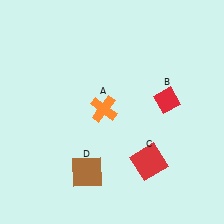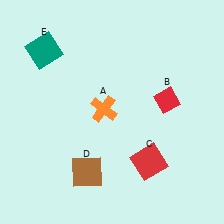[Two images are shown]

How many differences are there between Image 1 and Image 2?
There is 1 difference between the two images.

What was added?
A teal square (E) was added in Image 2.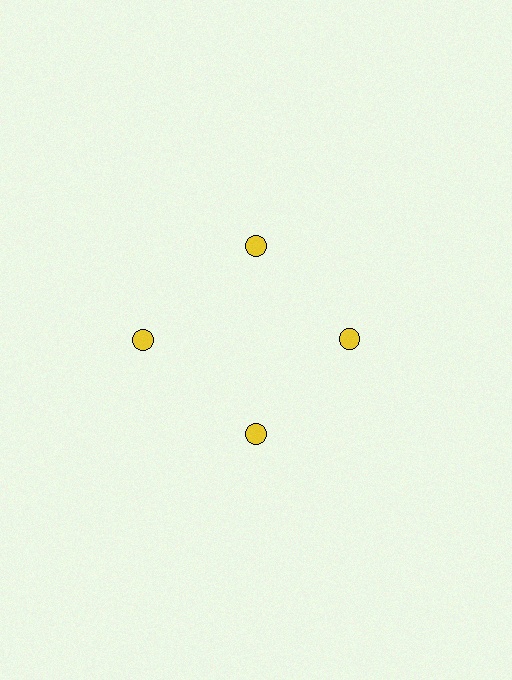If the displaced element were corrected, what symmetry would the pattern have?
It would have 4-fold rotational symmetry — the pattern would map onto itself every 90 degrees.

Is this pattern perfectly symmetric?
No. The 4 yellow circles are arranged in a ring, but one element near the 9 o'clock position is pushed outward from the center, breaking the 4-fold rotational symmetry.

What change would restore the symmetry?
The symmetry would be restored by moving it inward, back onto the ring so that all 4 circles sit at equal angles and equal distance from the center.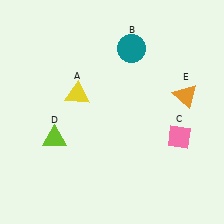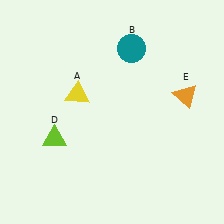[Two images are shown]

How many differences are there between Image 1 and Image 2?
There is 1 difference between the two images.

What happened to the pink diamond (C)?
The pink diamond (C) was removed in Image 2. It was in the bottom-right area of Image 1.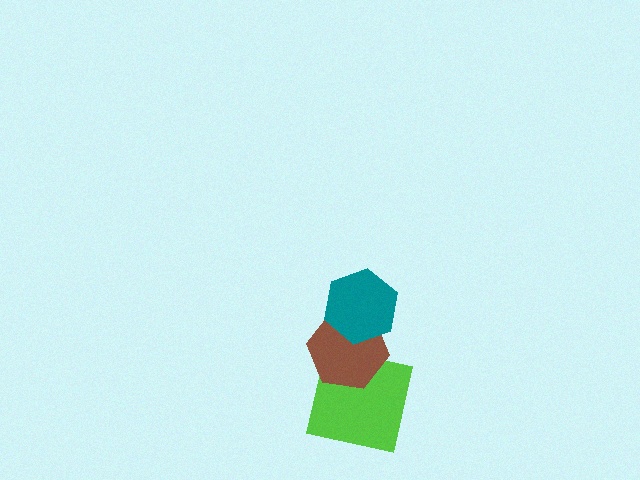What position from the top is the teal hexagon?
The teal hexagon is 1st from the top.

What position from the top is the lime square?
The lime square is 3rd from the top.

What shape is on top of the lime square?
The brown hexagon is on top of the lime square.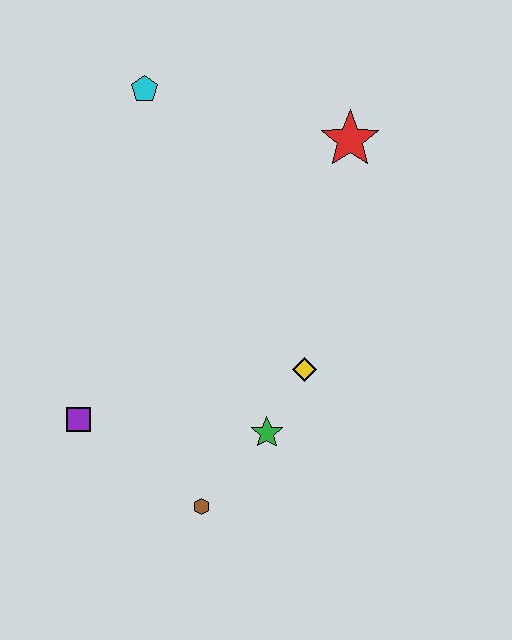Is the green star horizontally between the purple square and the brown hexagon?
No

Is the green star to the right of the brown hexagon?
Yes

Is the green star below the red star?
Yes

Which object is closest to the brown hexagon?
The green star is closest to the brown hexagon.